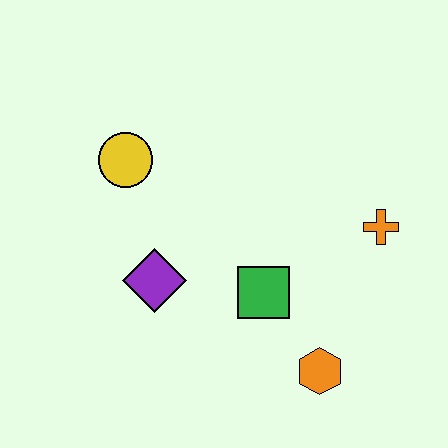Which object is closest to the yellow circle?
The purple diamond is closest to the yellow circle.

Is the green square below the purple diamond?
Yes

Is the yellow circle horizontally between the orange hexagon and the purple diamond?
No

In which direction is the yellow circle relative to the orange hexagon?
The yellow circle is above the orange hexagon.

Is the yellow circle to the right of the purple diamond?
No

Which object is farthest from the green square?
The yellow circle is farthest from the green square.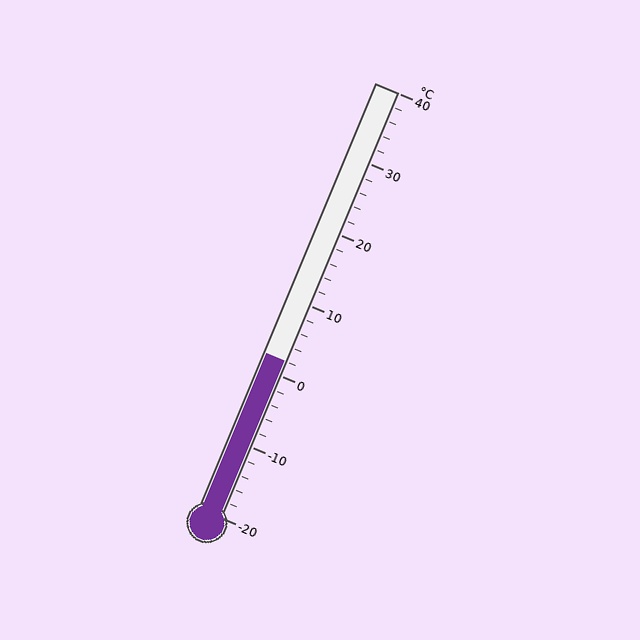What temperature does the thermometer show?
The thermometer shows approximately 2°C.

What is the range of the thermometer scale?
The thermometer scale ranges from -20°C to 40°C.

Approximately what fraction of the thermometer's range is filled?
The thermometer is filled to approximately 35% of its range.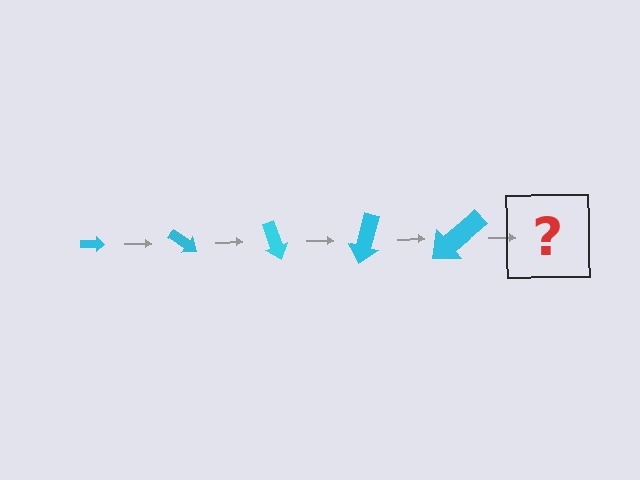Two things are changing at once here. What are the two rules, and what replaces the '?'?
The two rules are that the arrow grows larger each step and it rotates 35 degrees each step. The '?' should be an arrow, larger than the previous one and rotated 175 degrees from the start.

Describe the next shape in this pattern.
It should be an arrow, larger than the previous one and rotated 175 degrees from the start.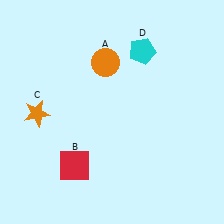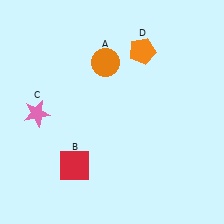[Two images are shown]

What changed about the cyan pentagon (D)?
In Image 1, D is cyan. In Image 2, it changed to orange.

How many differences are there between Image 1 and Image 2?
There are 2 differences between the two images.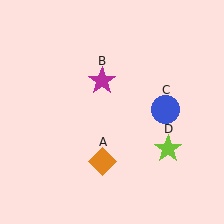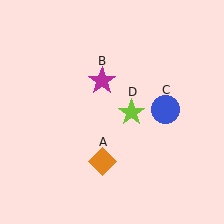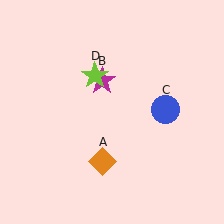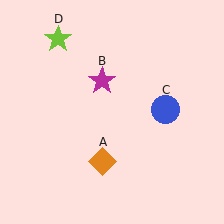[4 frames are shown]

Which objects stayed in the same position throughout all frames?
Orange diamond (object A) and magenta star (object B) and blue circle (object C) remained stationary.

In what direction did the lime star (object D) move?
The lime star (object D) moved up and to the left.